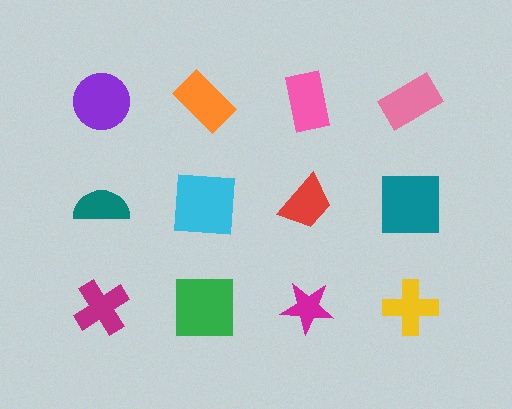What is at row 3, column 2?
A green square.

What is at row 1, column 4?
A pink rectangle.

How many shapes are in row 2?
4 shapes.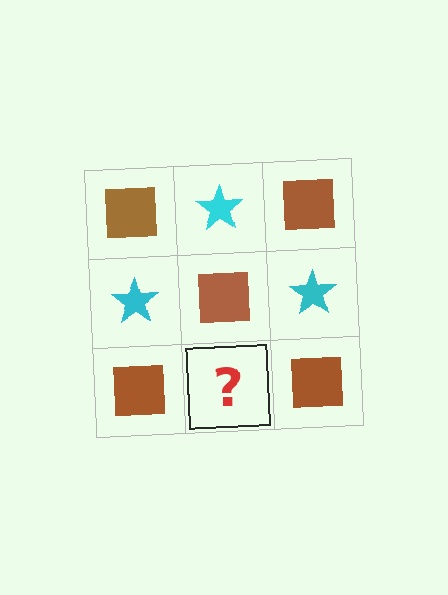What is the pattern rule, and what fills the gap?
The rule is that it alternates brown square and cyan star in a checkerboard pattern. The gap should be filled with a cyan star.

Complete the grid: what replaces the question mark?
The question mark should be replaced with a cyan star.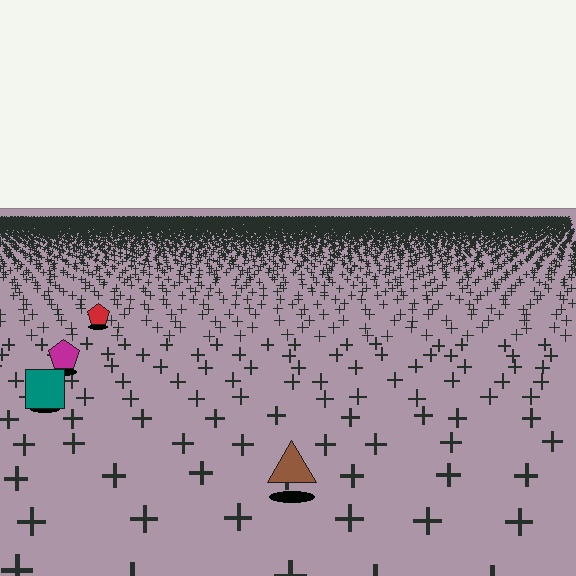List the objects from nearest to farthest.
From nearest to farthest: the brown triangle, the teal square, the magenta pentagon, the red pentagon.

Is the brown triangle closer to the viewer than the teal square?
Yes. The brown triangle is closer — you can tell from the texture gradient: the ground texture is coarser near it.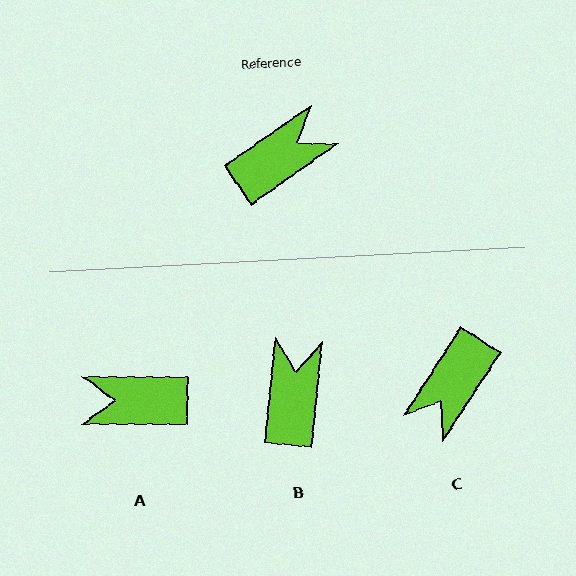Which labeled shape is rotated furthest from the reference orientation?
C, about 158 degrees away.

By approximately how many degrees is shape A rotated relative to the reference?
Approximately 144 degrees counter-clockwise.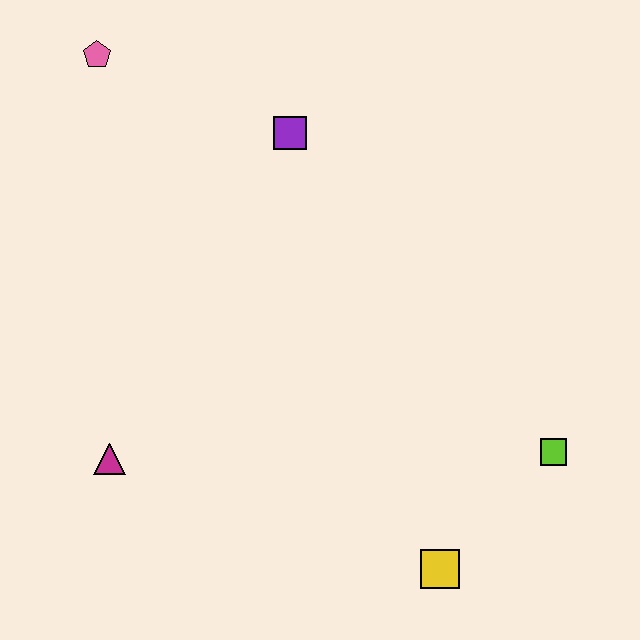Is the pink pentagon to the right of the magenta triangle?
No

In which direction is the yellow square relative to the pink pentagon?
The yellow square is below the pink pentagon.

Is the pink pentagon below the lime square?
No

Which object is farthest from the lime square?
The pink pentagon is farthest from the lime square.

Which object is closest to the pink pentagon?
The purple square is closest to the pink pentagon.